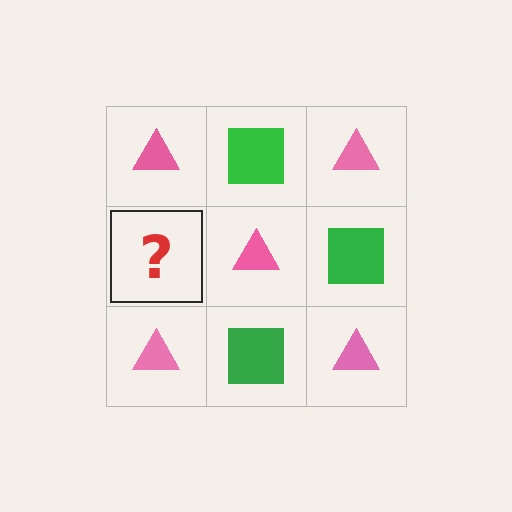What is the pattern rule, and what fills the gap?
The rule is that it alternates pink triangle and green square in a checkerboard pattern. The gap should be filled with a green square.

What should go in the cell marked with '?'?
The missing cell should contain a green square.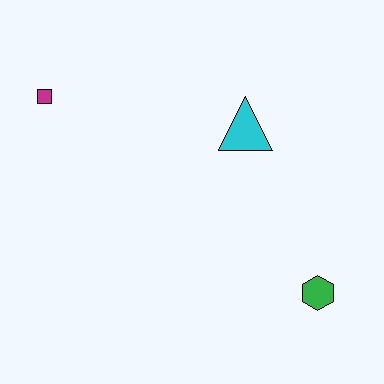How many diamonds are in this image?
There are no diamonds.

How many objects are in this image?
There are 3 objects.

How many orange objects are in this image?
There are no orange objects.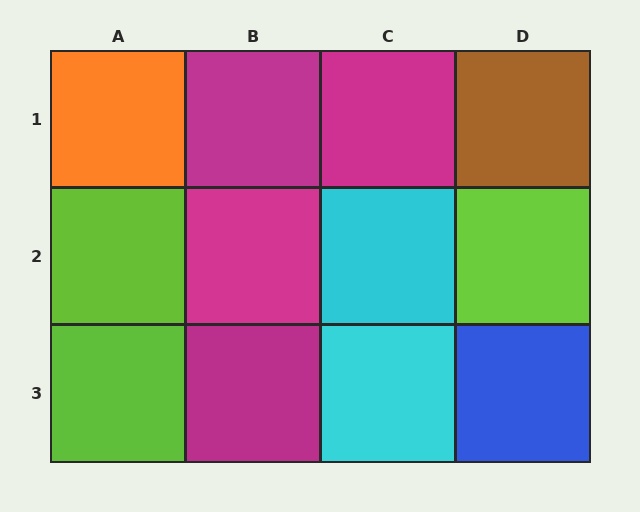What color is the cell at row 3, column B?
Magenta.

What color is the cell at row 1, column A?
Orange.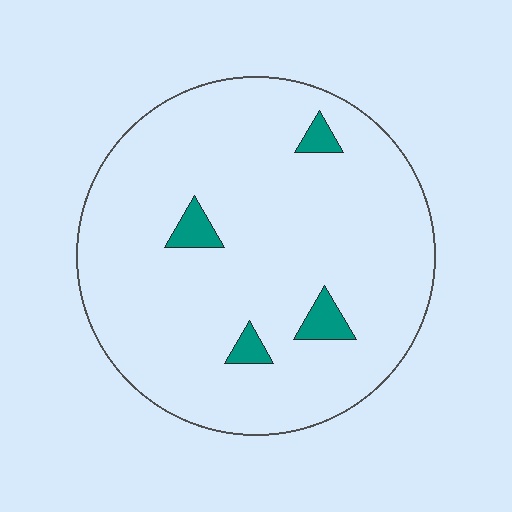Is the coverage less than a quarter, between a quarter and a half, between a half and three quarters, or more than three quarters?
Less than a quarter.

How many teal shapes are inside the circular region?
4.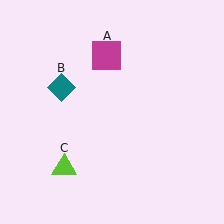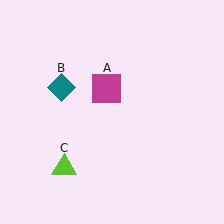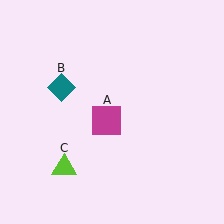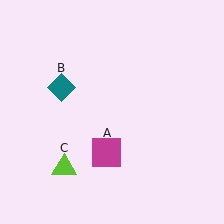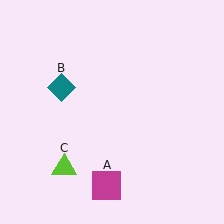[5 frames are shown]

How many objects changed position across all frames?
1 object changed position: magenta square (object A).